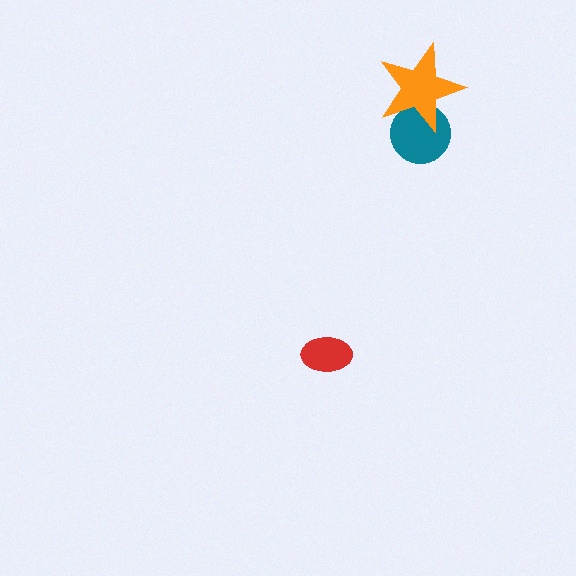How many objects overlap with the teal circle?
1 object overlaps with the teal circle.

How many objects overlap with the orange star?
1 object overlaps with the orange star.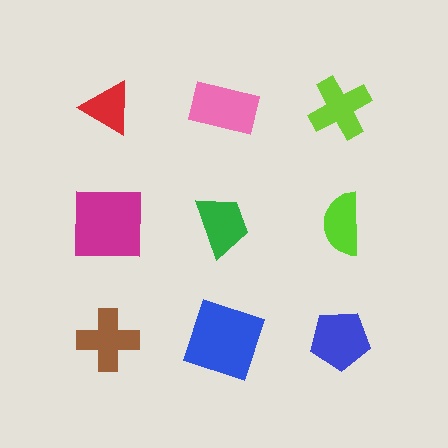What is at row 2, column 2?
A green trapezoid.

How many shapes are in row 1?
3 shapes.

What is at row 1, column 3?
A lime cross.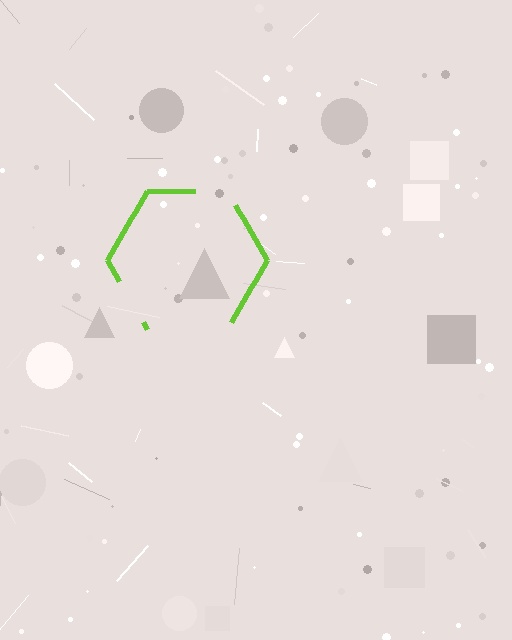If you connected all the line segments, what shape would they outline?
They would outline a hexagon.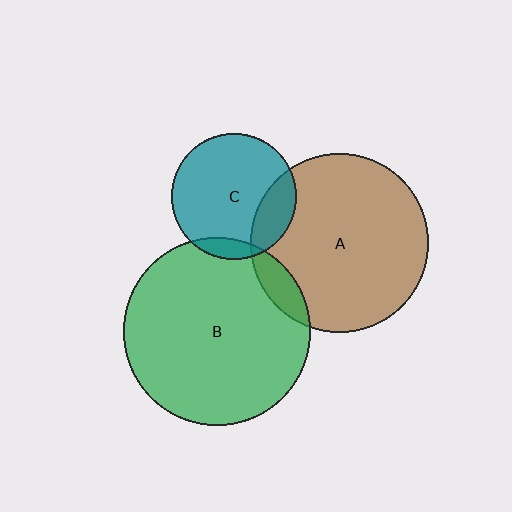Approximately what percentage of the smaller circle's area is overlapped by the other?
Approximately 10%.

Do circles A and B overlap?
Yes.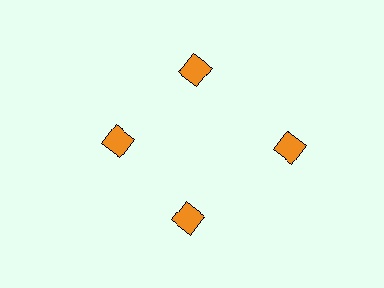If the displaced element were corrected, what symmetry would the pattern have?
It would have 4-fold rotational symmetry — the pattern would map onto itself every 90 degrees.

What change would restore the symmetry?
The symmetry would be restored by moving it inward, back onto the ring so that all 4 diamonds sit at equal angles and equal distance from the center.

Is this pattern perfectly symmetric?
No. The 4 orange diamonds are arranged in a ring, but one element near the 3 o'clock position is pushed outward from the center, breaking the 4-fold rotational symmetry.